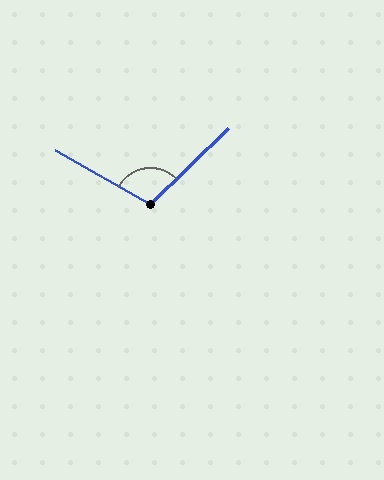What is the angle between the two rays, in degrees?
Approximately 106 degrees.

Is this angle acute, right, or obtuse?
It is obtuse.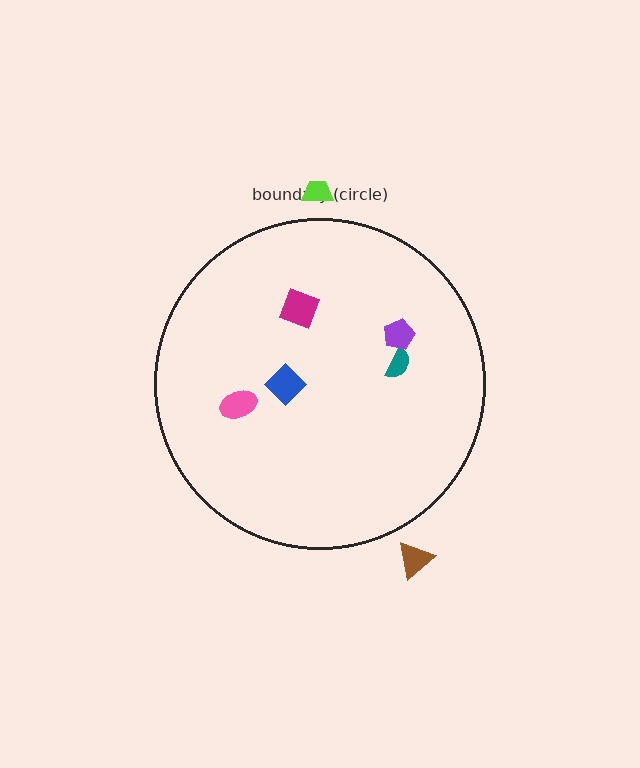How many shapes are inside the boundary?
5 inside, 2 outside.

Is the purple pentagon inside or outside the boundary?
Inside.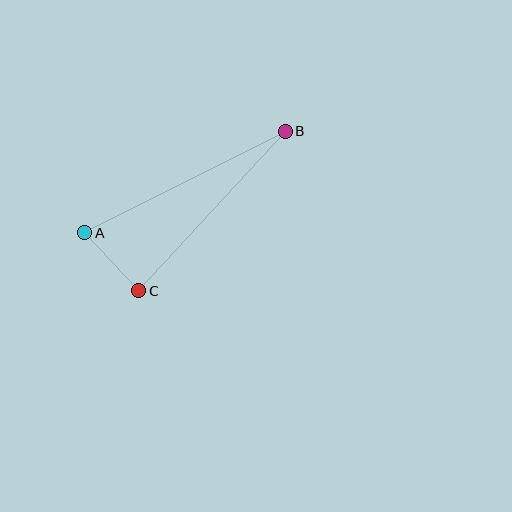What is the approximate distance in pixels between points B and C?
The distance between B and C is approximately 217 pixels.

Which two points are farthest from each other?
Points A and B are farthest from each other.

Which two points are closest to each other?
Points A and C are closest to each other.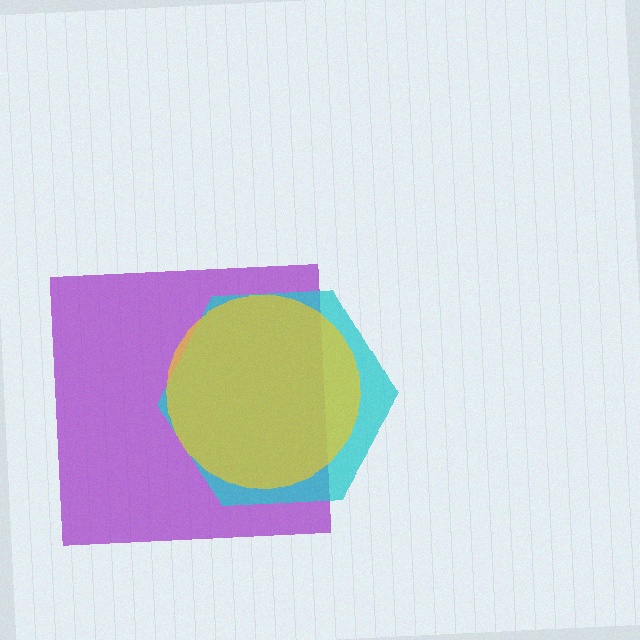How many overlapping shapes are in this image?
There are 3 overlapping shapes in the image.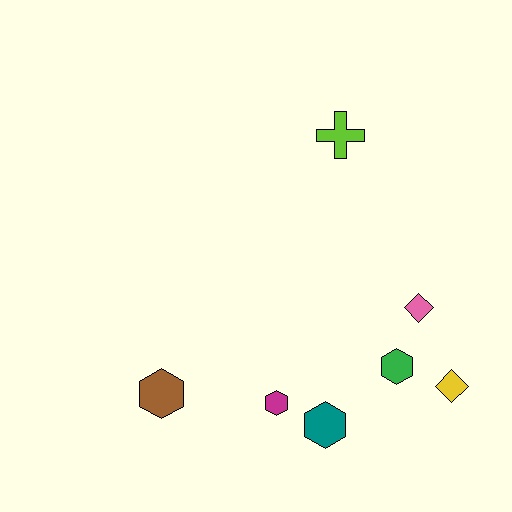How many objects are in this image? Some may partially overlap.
There are 7 objects.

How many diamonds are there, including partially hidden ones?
There are 2 diamonds.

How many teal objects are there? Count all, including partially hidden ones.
There is 1 teal object.